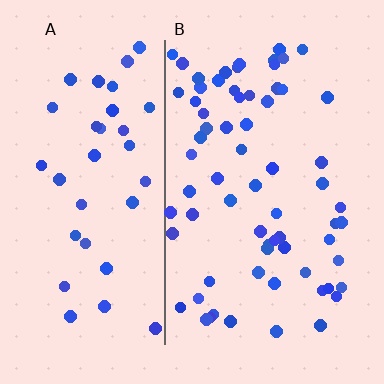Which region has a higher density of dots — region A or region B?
B (the right).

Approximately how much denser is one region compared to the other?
Approximately 1.8× — region B over region A.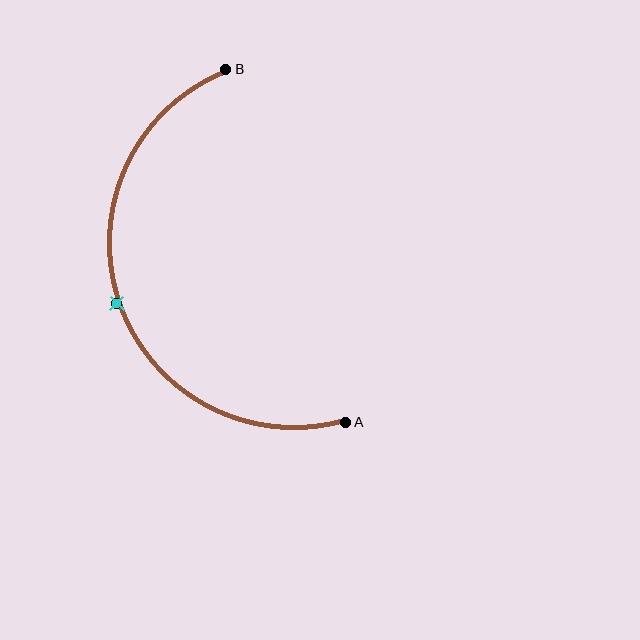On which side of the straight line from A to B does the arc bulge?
The arc bulges to the left of the straight line connecting A and B.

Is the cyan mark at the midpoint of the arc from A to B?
Yes. The cyan mark lies on the arc at equal arc-length from both A and B — it is the arc midpoint.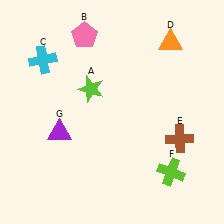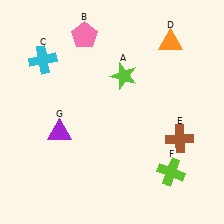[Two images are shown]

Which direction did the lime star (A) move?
The lime star (A) moved right.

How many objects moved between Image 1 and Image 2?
1 object moved between the two images.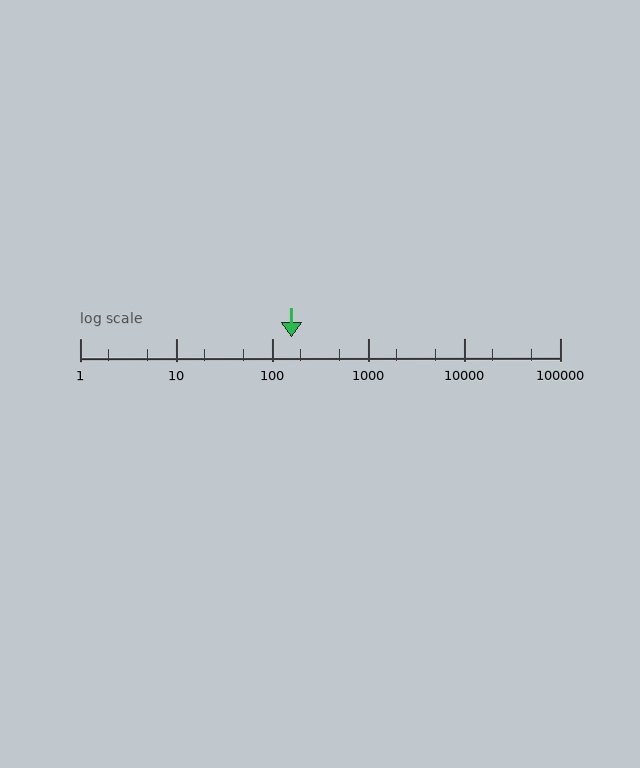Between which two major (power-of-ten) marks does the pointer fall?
The pointer is between 100 and 1000.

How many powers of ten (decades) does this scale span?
The scale spans 5 decades, from 1 to 100000.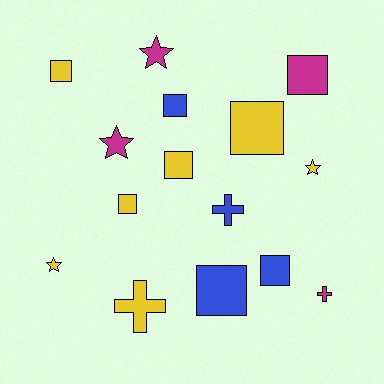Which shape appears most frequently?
Square, with 8 objects.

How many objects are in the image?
There are 15 objects.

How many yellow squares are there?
There are 4 yellow squares.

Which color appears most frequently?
Yellow, with 7 objects.